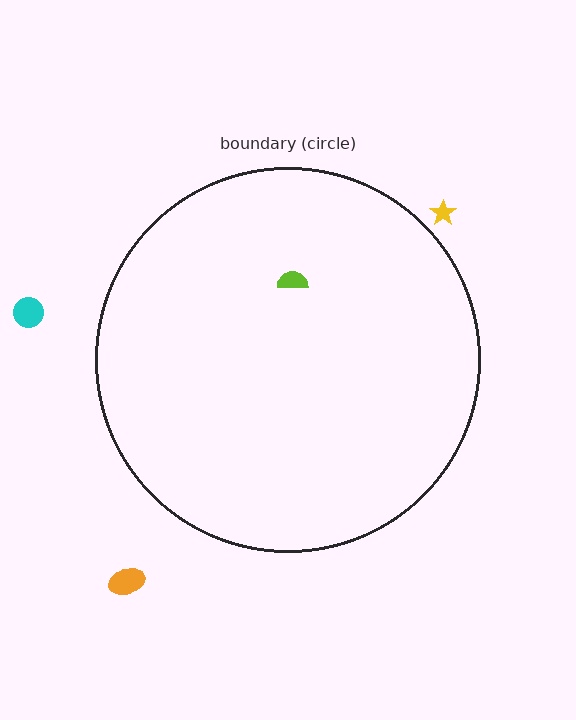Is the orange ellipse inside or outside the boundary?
Outside.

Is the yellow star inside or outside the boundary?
Outside.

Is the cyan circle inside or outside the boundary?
Outside.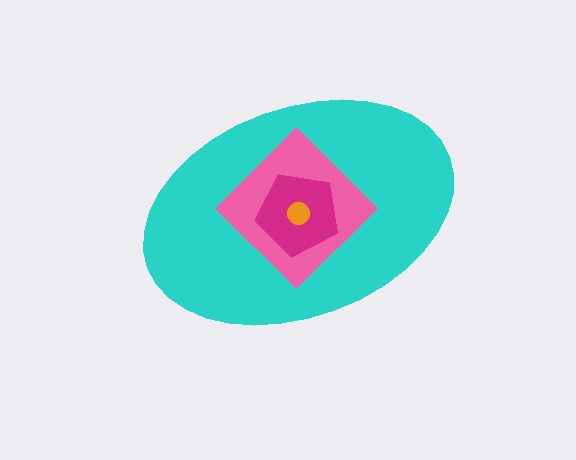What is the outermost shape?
The cyan ellipse.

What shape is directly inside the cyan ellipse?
The pink diamond.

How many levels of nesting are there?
4.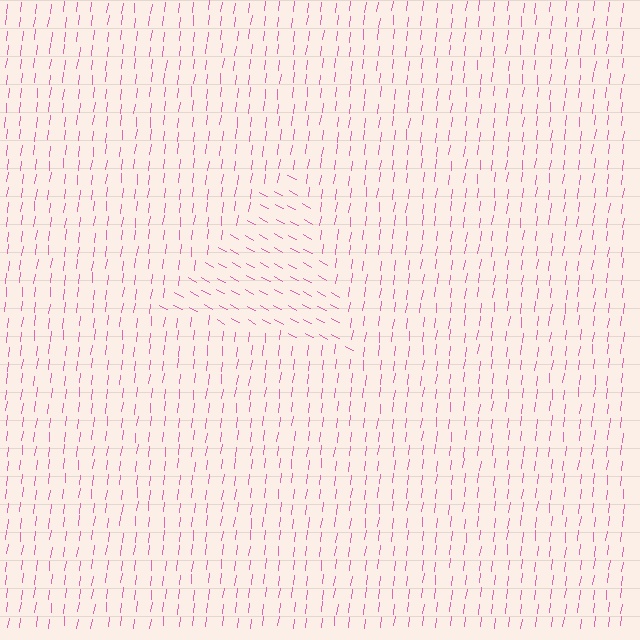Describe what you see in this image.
The image is filled with small pink line segments. A triangle region in the image has lines oriented differently from the surrounding lines, creating a visible texture boundary.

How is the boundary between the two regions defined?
The boundary is defined purely by a change in line orientation (approximately 69 degrees difference). All lines are the same color and thickness.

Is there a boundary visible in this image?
Yes, there is a texture boundary formed by a change in line orientation.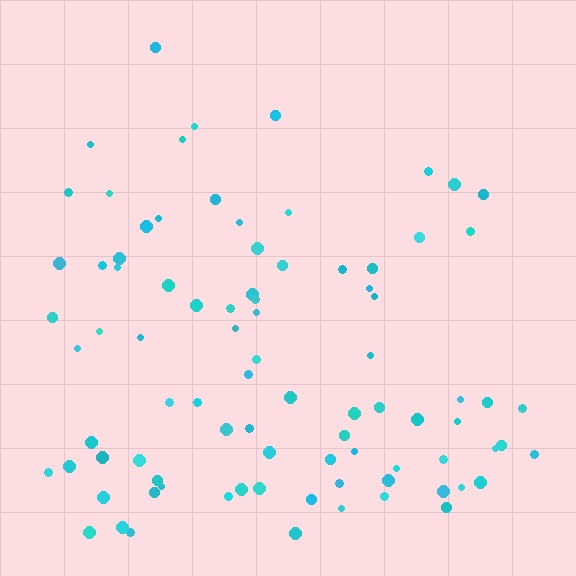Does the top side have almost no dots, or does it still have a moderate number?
Still a moderate number, just noticeably fewer than the bottom.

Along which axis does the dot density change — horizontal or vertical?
Vertical.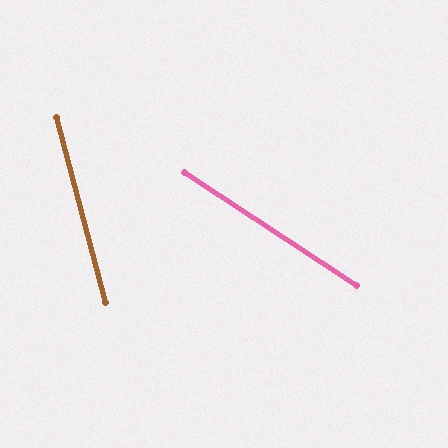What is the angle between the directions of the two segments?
Approximately 41 degrees.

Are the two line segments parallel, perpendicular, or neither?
Neither parallel nor perpendicular — they differ by about 41°.